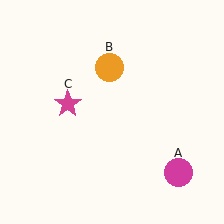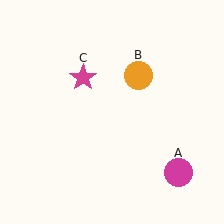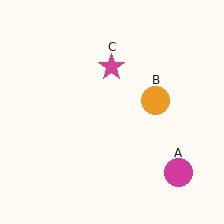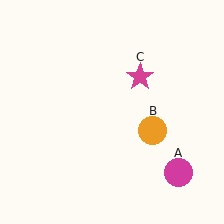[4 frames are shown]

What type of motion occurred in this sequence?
The orange circle (object B), magenta star (object C) rotated clockwise around the center of the scene.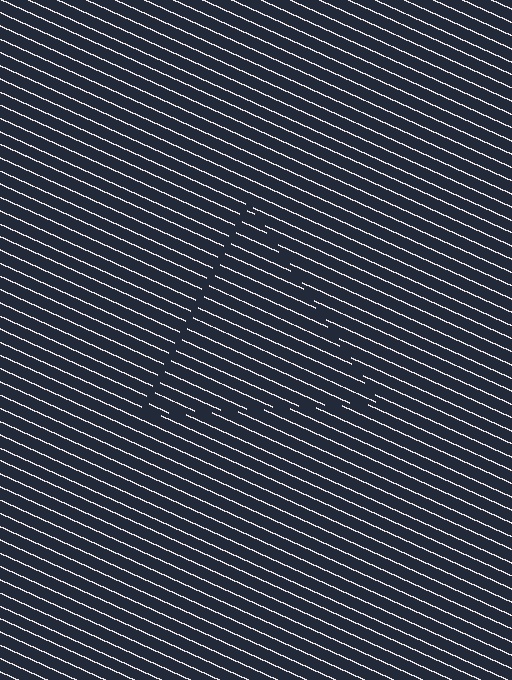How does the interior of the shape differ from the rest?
The interior of the shape contains the same grating, shifted by half a period — the contour is defined by the phase discontinuity where line-ends from the inner and outer gratings abut.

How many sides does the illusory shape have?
3 sides — the line-ends trace a triangle.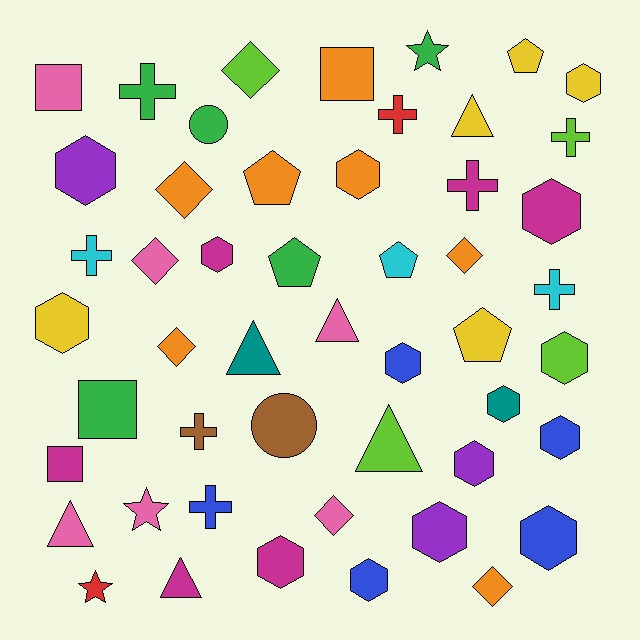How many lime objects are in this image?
There are 4 lime objects.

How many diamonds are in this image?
There are 7 diamonds.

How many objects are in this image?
There are 50 objects.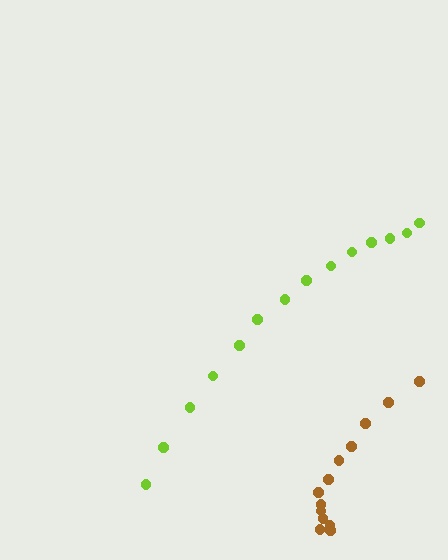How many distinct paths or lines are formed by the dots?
There are 2 distinct paths.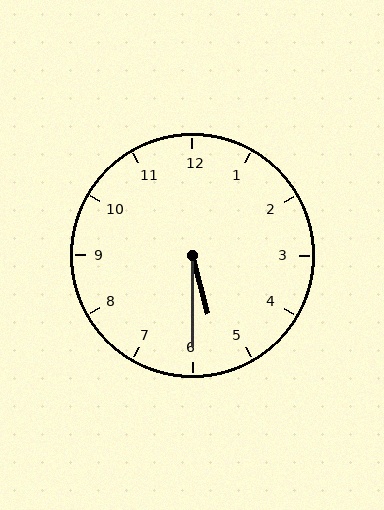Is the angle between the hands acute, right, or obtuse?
It is acute.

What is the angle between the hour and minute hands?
Approximately 15 degrees.